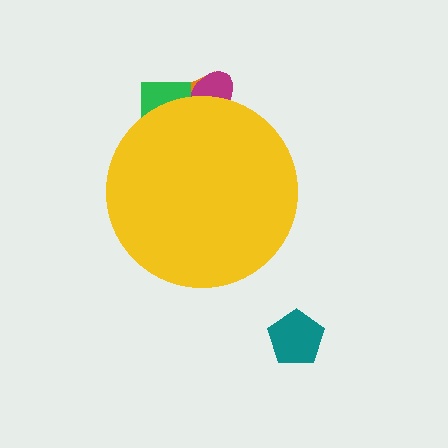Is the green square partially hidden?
Yes, the green square is partially hidden behind the yellow circle.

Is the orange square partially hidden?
Yes, the orange square is partially hidden behind the yellow circle.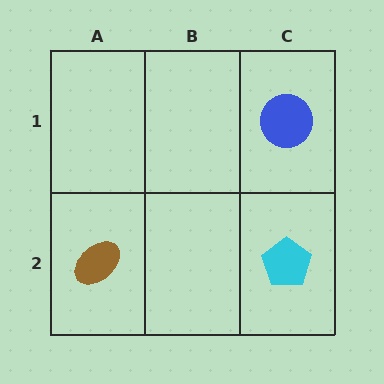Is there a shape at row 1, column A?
No, that cell is empty.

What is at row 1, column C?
A blue circle.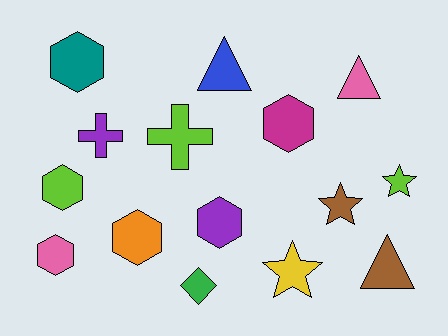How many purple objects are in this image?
There are 2 purple objects.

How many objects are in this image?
There are 15 objects.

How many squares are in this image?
There are no squares.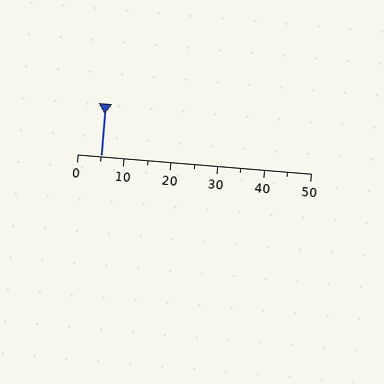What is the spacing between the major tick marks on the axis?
The major ticks are spaced 10 apart.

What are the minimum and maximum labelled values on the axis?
The axis runs from 0 to 50.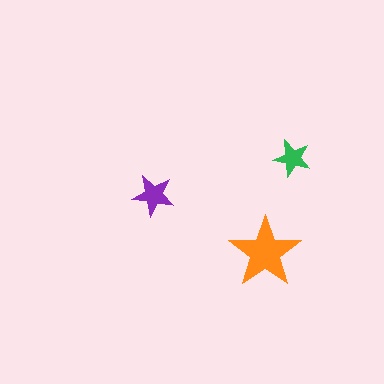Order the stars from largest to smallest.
the orange one, the purple one, the green one.